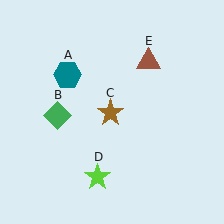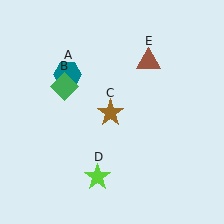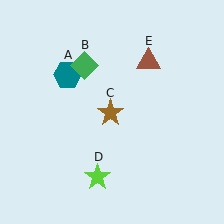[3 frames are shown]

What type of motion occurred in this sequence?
The green diamond (object B) rotated clockwise around the center of the scene.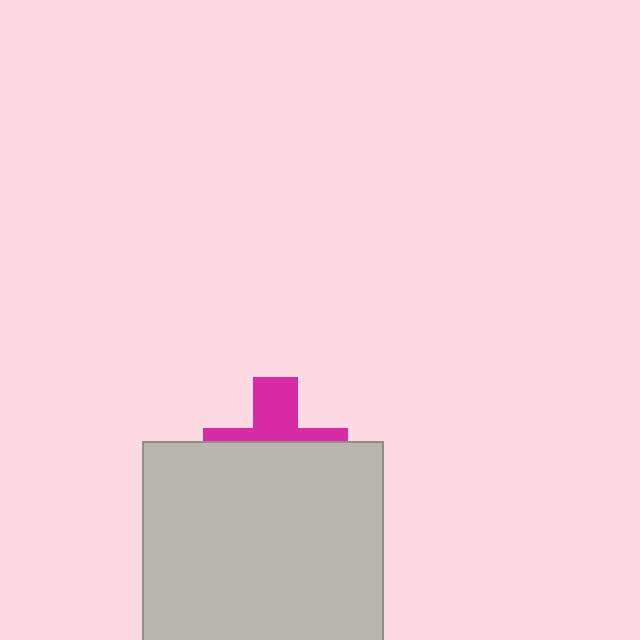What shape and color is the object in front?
The object in front is a light gray square.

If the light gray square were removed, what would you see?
You would see the complete magenta cross.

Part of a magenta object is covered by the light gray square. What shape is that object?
It is a cross.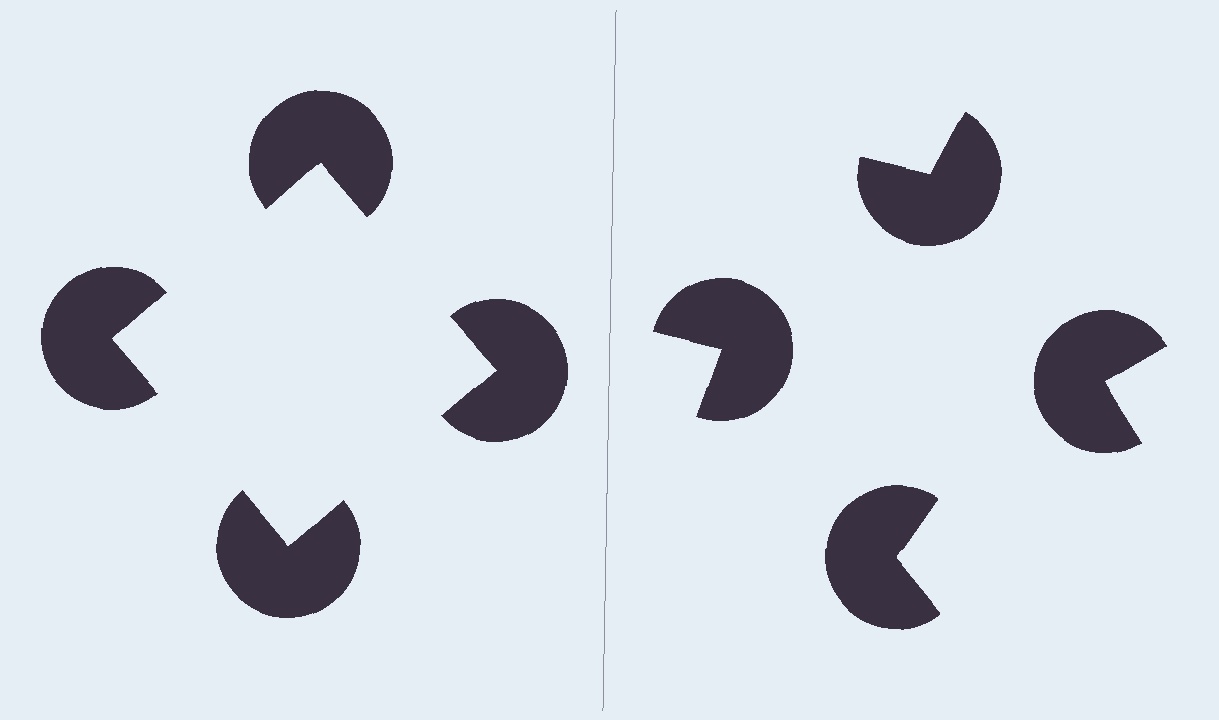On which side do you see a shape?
An illusory square appears on the left side. On the right side the wedge cuts are rotated, so no coherent shape forms.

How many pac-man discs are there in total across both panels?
8 — 4 on each side.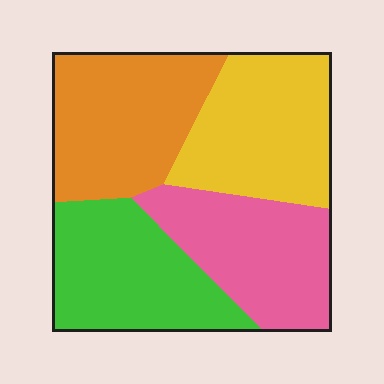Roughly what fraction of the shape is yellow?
Yellow takes up about one quarter (1/4) of the shape.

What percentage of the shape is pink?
Pink covers 24% of the shape.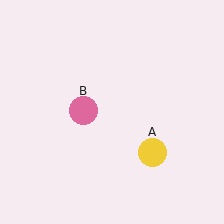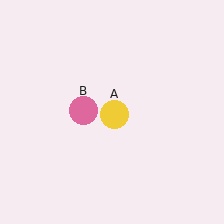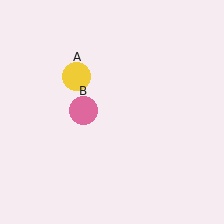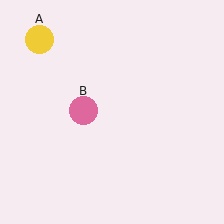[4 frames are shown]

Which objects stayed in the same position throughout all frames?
Pink circle (object B) remained stationary.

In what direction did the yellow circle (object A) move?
The yellow circle (object A) moved up and to the left.